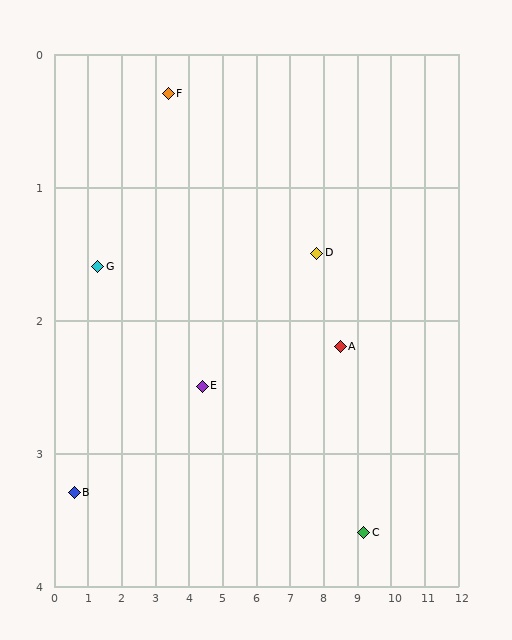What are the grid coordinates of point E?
Point E is at approximately (4.4, 2.5).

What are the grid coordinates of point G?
Point G is at approximately (1.3, 1.6).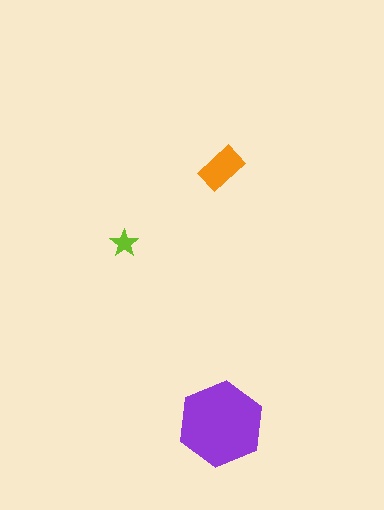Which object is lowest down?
The purple hexagon is bottommost.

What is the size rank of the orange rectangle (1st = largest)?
2nd.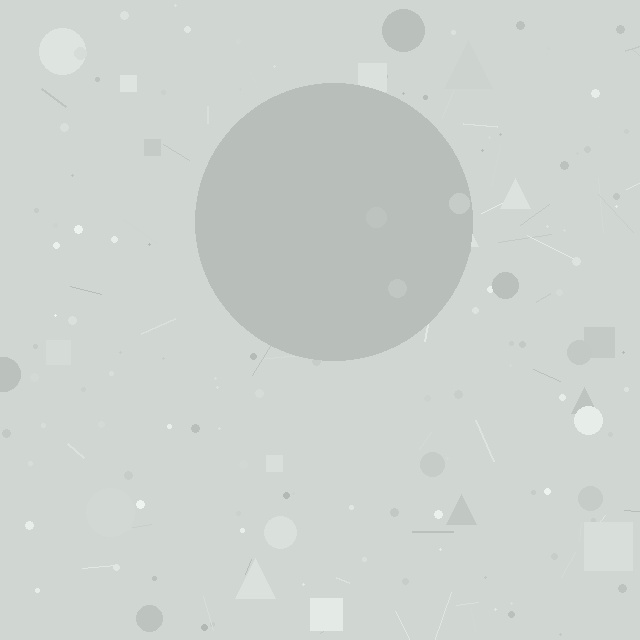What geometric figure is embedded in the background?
A circle is embedded in the background.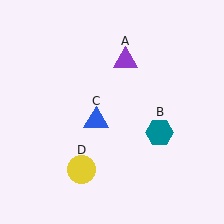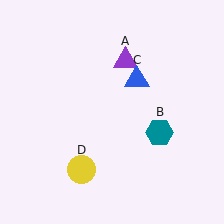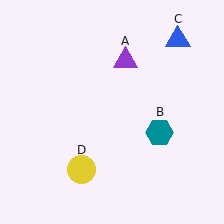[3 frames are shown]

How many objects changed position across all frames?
1 object changed position: blue triangle (object C).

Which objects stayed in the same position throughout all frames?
Purple triangle (object A) and teal hexagon (object B) and yellow circle (object D) remained stationary.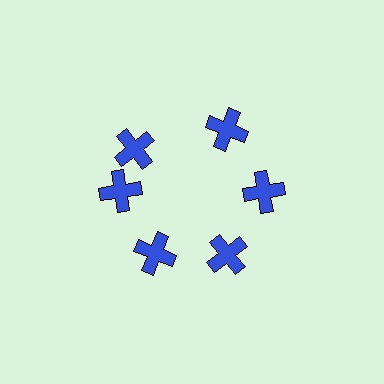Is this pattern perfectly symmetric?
No. The 6 blue crosses are arranged in a ring, but one element near the 11 o'clock position is rotated out of alignment along the ring, breaking the 6-fold rotational symmetry.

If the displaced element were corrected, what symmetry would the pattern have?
It would have 6-fold rotational symmetry — the pattern would map onto itself every 60 degrees.